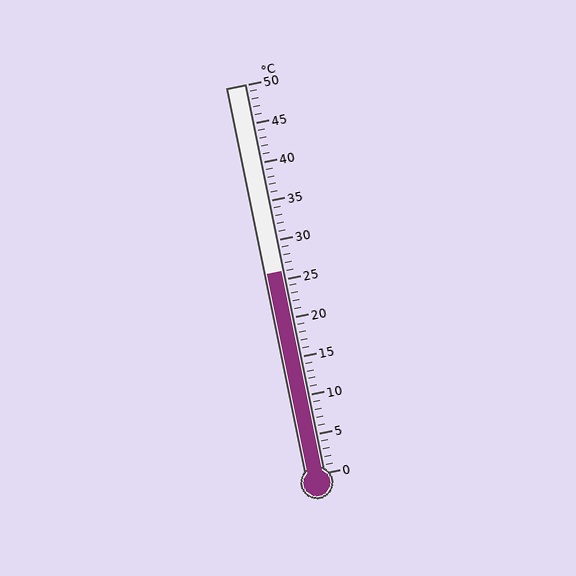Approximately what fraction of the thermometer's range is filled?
The thermometer is filled to approximately 50% of its range.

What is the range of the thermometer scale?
The thermometer scale ranges from 0°C to 50°C.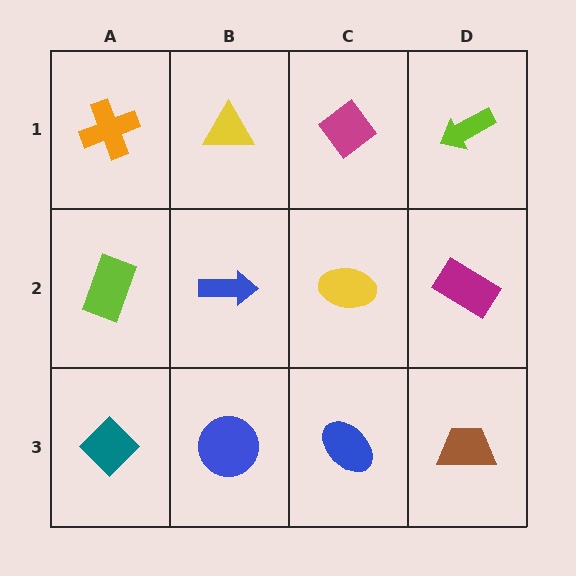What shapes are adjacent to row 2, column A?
An orange cross (row 1, column A), a teal diamond (row 3, column A), a blue arrow (row 2, column B).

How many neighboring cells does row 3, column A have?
2.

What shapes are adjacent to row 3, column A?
A lime rectangle (row 2, column A), a blue circle (row 3, column B).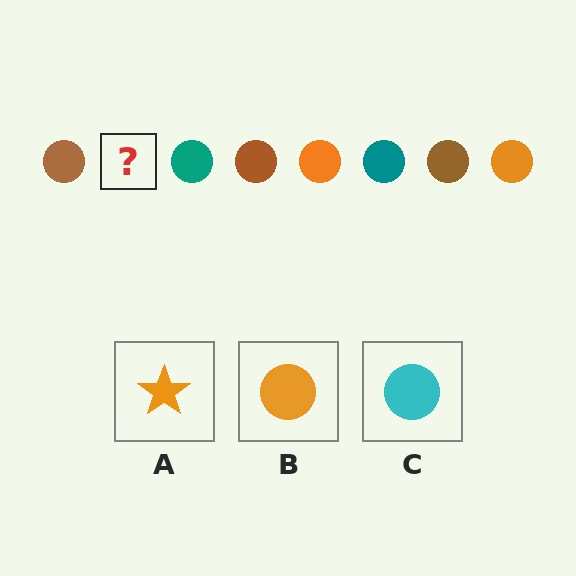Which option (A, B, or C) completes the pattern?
B.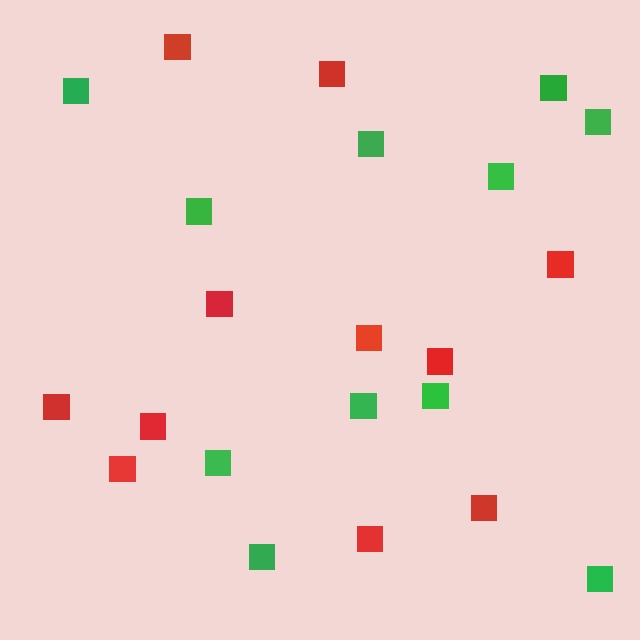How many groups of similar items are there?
There are 2 groups: one group of red squares (11) and one group of green squares (11).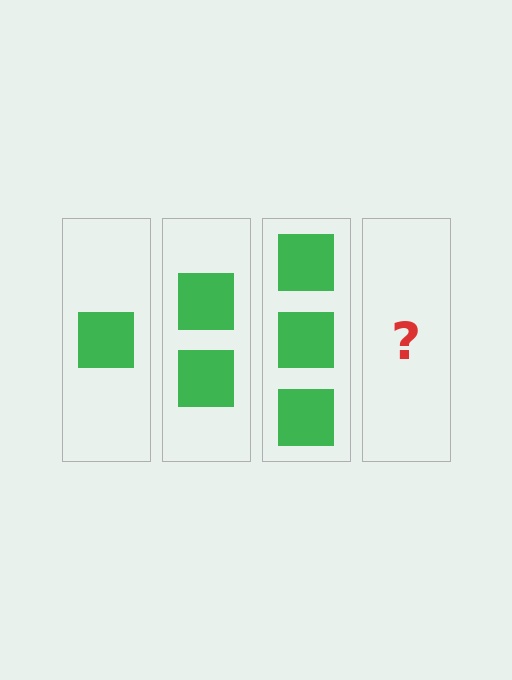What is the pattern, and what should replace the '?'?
The pattern is that each step adds one more square. The '?' should be 4 squares.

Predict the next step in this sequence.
The next step is 4 squares.